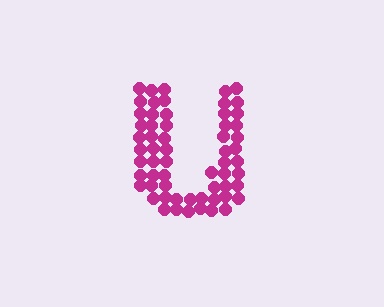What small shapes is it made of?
It is made of small circles.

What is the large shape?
The large shape is the letter U.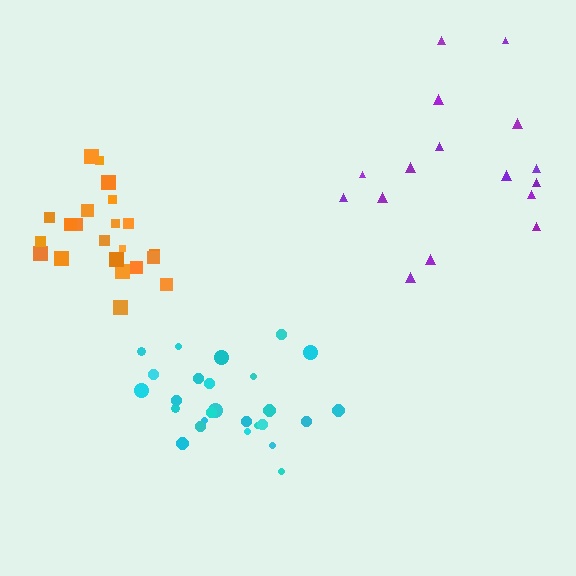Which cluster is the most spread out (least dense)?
Purple.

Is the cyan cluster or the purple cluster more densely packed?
Cyan.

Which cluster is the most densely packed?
Cyan.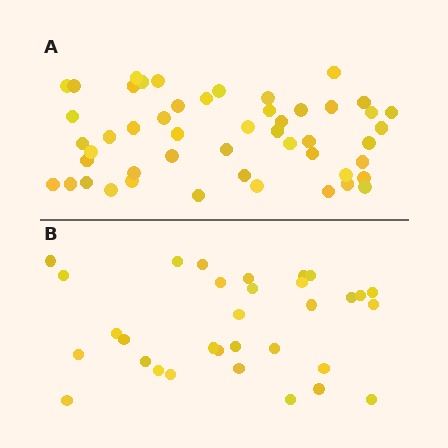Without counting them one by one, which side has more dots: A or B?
Region A (the top region) has more dots.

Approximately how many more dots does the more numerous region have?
Region A has approximately 20 more dots than region B.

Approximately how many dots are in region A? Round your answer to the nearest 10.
About 50 dots.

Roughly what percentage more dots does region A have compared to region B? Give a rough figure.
About 55% more.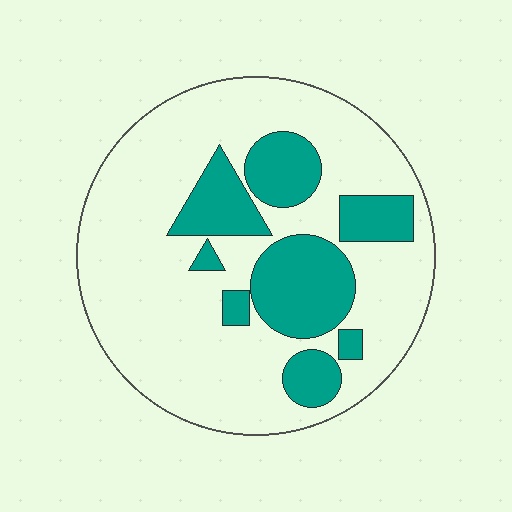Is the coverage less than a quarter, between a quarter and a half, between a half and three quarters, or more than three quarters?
Between a quarter and a half.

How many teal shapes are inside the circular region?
8.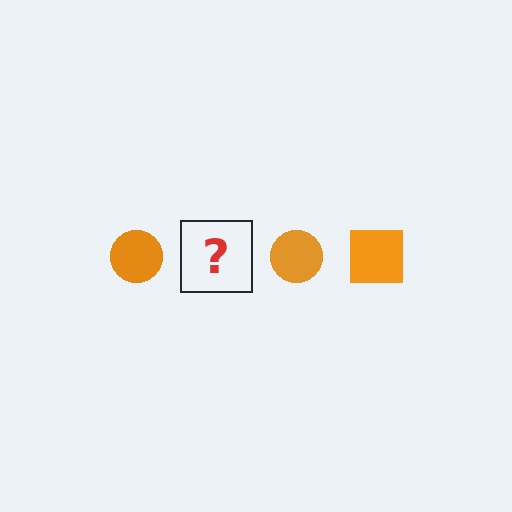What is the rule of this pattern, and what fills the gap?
The rule is that the pattern cycles through circle, square shapes in orange. The gap should be filled with an orange square.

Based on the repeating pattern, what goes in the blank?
The blank should be an orange square.